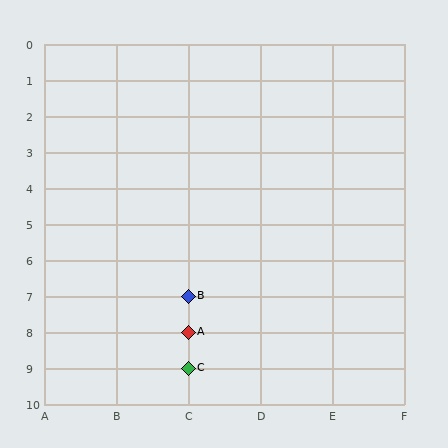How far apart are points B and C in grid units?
Points B and C are 2 rows apart.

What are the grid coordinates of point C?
Point C is at grid coordinates (C, 9).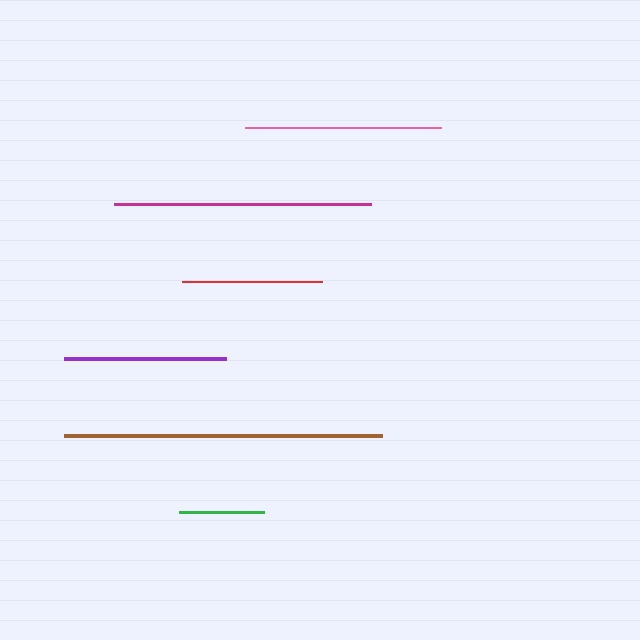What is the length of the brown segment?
The brown segment is approximately 319 pixels long.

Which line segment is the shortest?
The green line is the shortest at approximately 85 pixels.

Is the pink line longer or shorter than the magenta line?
The magenta line is longer than the pink line.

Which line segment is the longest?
The brown line is the longest at approximately 319 pixels.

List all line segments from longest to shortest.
From longest to shortest: brown, magenta, pink, purple, red, green.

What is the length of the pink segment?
The pink segment is approximately 196 pixels long.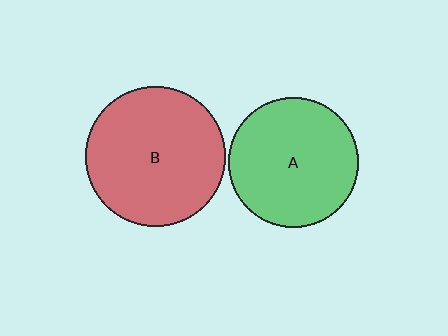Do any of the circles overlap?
No, none of the circles overlap.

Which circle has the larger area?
Circle B (red).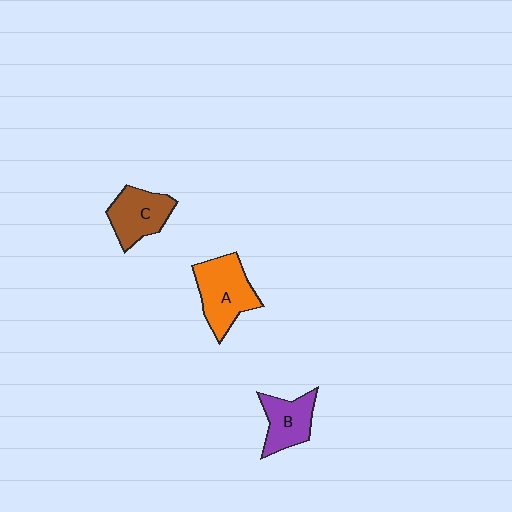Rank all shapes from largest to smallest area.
From largest to smallest: A (orange), C (brown), B (purple).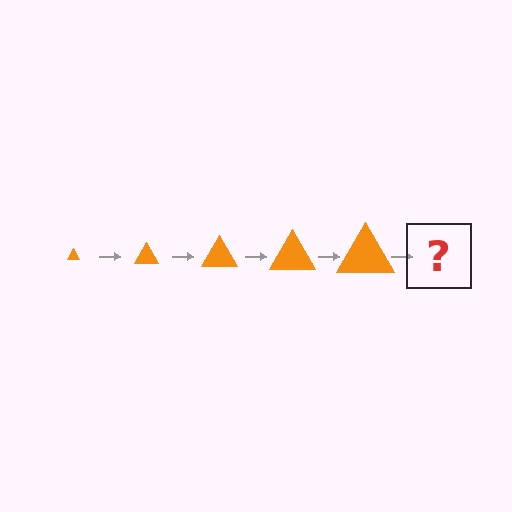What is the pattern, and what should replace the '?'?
The pattern is that the triangle gets progressively larger each step. The '?' should be an orange triangle, larger than the previous one.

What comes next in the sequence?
The next element should be an orange triangle, larger than the previous one.